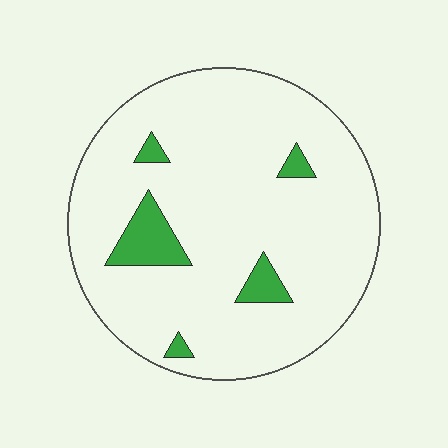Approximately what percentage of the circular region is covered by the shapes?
Approximately 10%.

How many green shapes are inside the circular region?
5.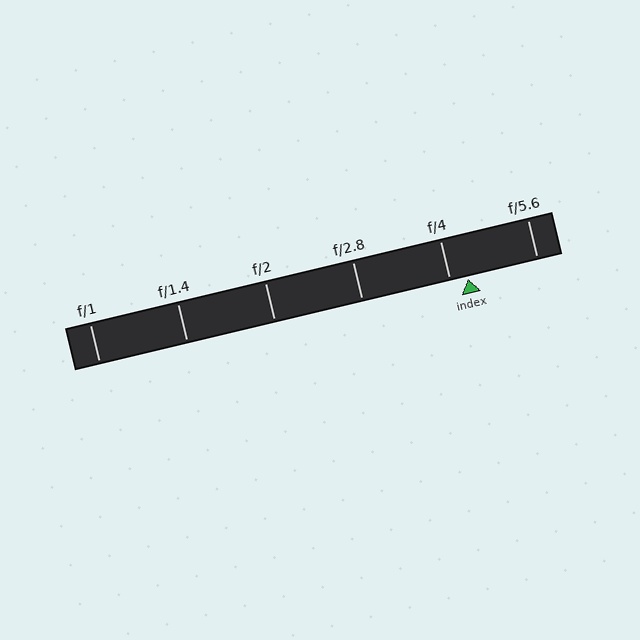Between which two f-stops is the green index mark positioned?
The index mark is between f/4 and f/5.6.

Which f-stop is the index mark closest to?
The index mark is closest to f/4.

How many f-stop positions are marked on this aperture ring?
There are 6 f-stop positions marked.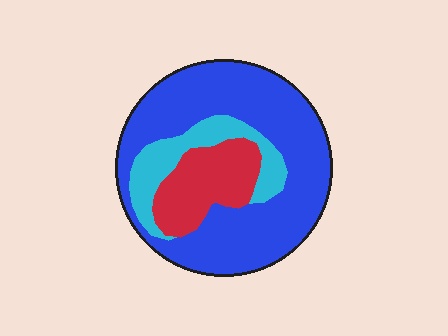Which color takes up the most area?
Blue, at roughly 65%.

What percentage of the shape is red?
Red covers about 20% of the shape.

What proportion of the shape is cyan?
Cyan takes up about one sixth (1/6) of the shape.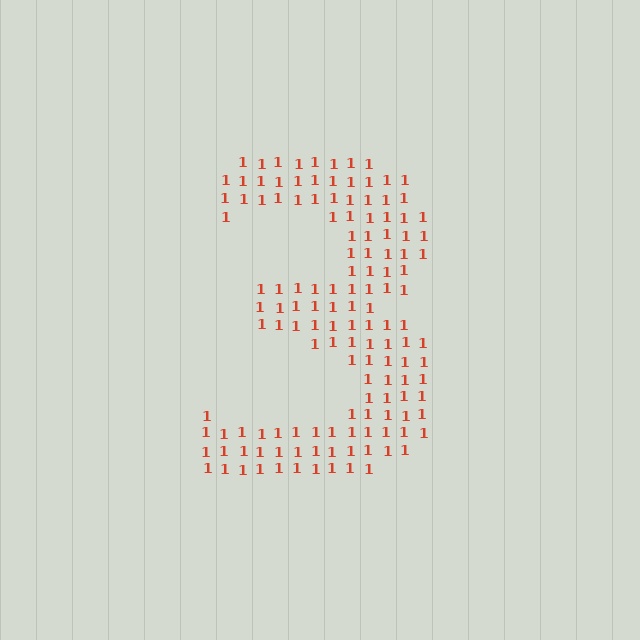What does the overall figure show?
The overall figure shows the digit 3.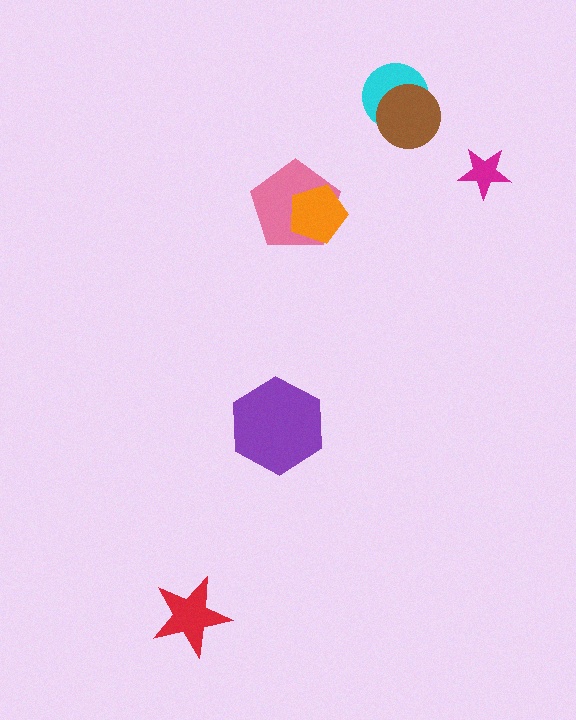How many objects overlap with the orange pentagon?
1 object overlaps with the orange pentagon.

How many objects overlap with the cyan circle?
1 object overlaps with the cyan circle.